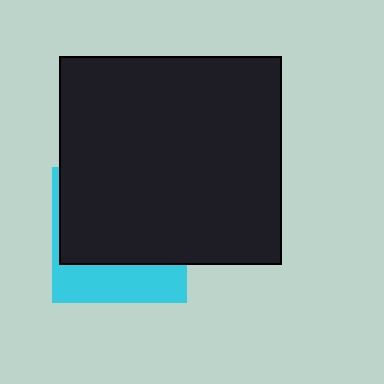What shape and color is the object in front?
The object in front is a black rectangle.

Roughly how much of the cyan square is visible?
A small part of it is visible (roughly 32%).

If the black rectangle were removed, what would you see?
You would see the complete cyan square.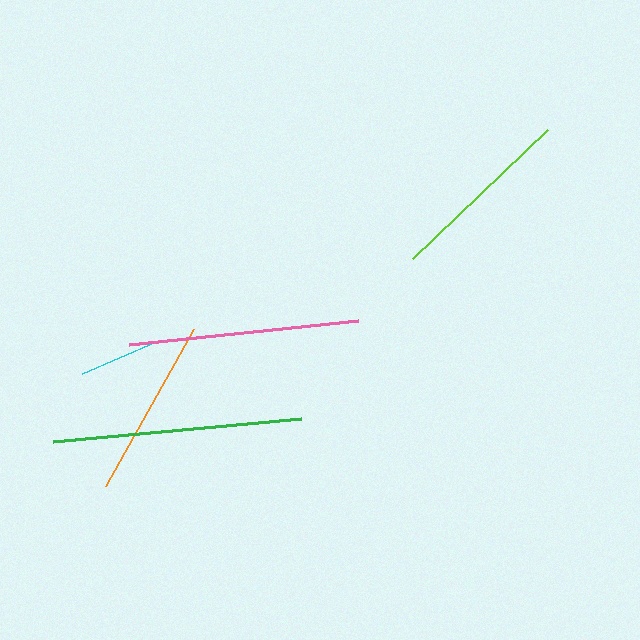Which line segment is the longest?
The green line is the longest at approximately 249 pixels.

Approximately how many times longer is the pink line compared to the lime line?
The pink line is approximately 1.2 times the length of the lime line.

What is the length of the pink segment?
The pink segment is approximately 231 pixels long.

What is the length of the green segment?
The green segment is approximately 249 pixels long.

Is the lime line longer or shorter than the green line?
The green line is longer than the lime line.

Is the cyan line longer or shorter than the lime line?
The lime line is longer than the cyan line.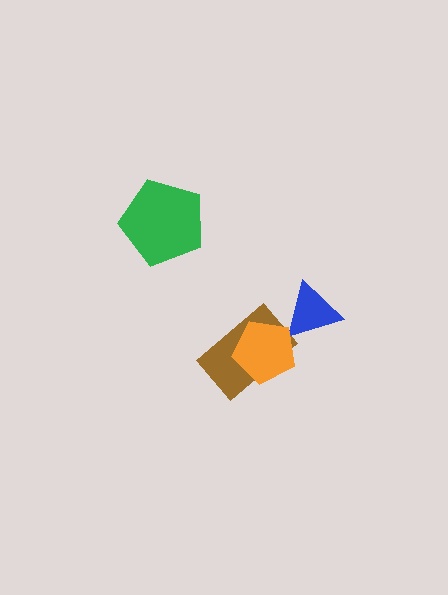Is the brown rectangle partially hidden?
Yes, it is partially covered by another shape.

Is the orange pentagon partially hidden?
No, no other shape covers it.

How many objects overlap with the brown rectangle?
1 object overlaps with the brown rectangle.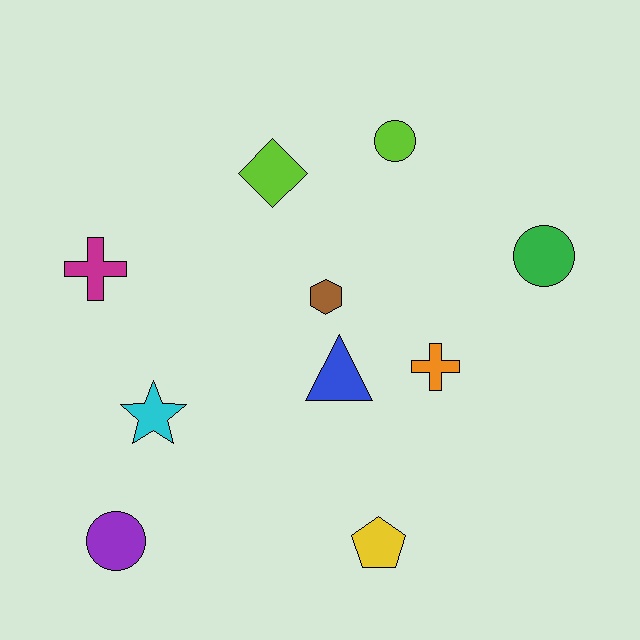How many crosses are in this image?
There are 2 crosses.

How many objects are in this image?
There are 10 objects.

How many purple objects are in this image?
There is 1 purple object.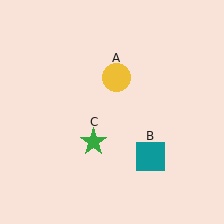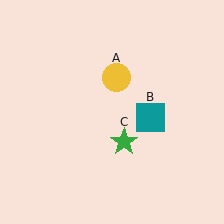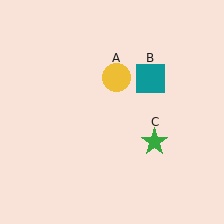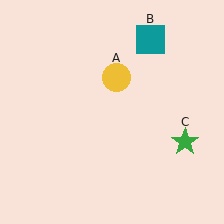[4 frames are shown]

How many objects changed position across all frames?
2 objects changed position: teal square (object B), green star (object C).